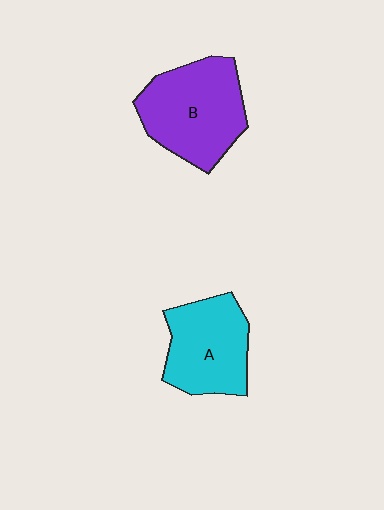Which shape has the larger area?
Shape B (purple).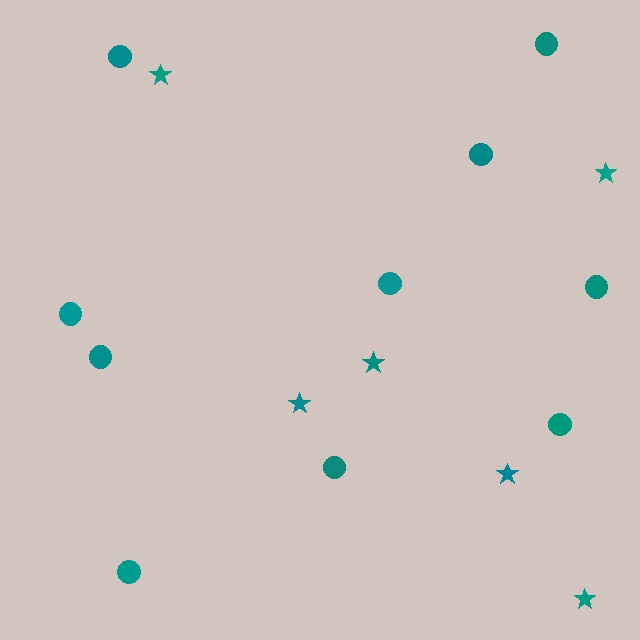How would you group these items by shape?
There are 2 groups: one group of circles (10) and one group of stars (6).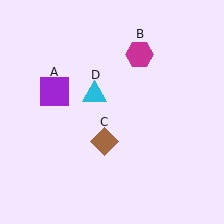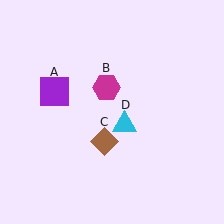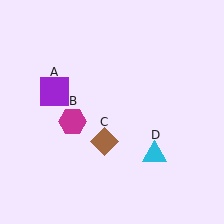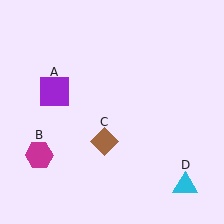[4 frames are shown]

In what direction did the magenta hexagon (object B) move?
The magenta hexagon (object B) moved down and to the left.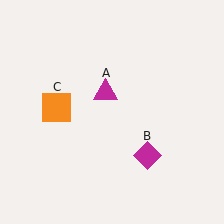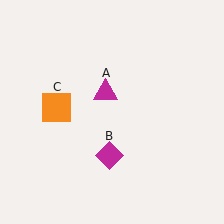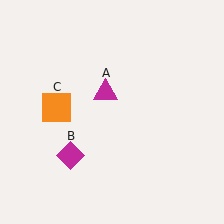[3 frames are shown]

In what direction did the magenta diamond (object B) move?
The magenta diamond (object B) moved left.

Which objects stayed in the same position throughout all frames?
Magenta triangle (object A) and orange square (object C) remained stationary.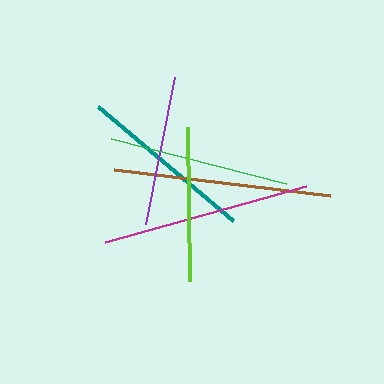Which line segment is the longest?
The brown line is the longest at approximately 217 pixels.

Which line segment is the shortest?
The purple line is the shortest at approximately 149 pixels.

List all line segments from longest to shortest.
From longest to shortest: brown, magenta, green, teal, lime, purple.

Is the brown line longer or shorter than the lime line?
The brown line is longer than the lime line.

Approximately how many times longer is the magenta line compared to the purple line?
The magenta line is approximately 1.4 times the length of the purple line.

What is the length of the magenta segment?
The magenta segment is approximately 209 pixels long.